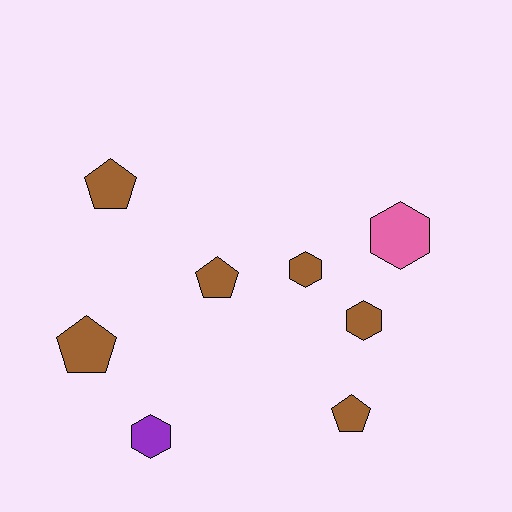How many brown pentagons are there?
There are 4 brown pentagons.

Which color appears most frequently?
Brown, with 6 objects.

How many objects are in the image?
There are 8 objects.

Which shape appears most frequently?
Pentagon, with 4 objects.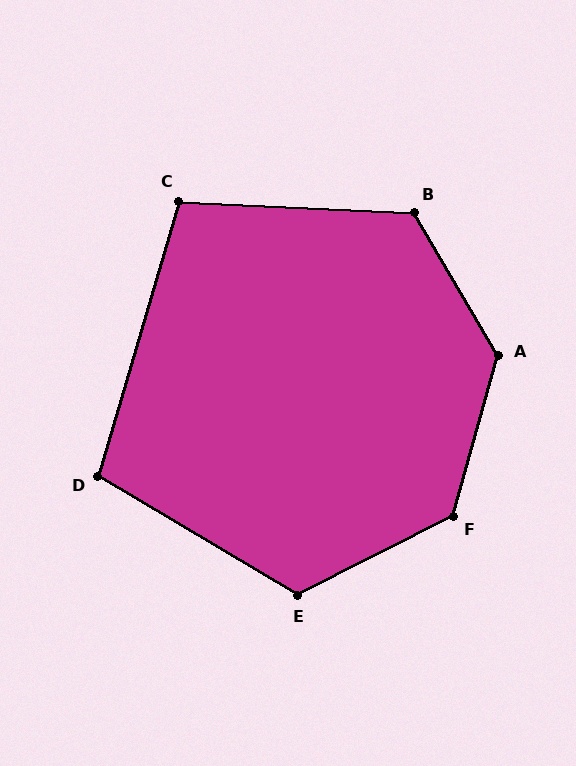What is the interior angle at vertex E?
Approximately 123 degrees (obtuse).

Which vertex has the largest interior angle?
A, at approximately 134 degrees.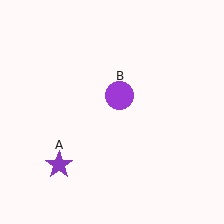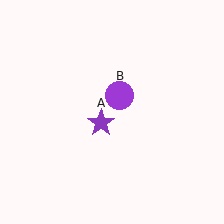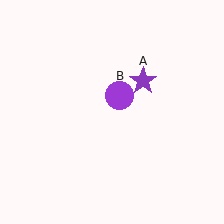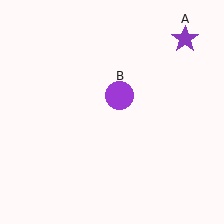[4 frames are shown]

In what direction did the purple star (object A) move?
The purple star (object A) moved up and to the right.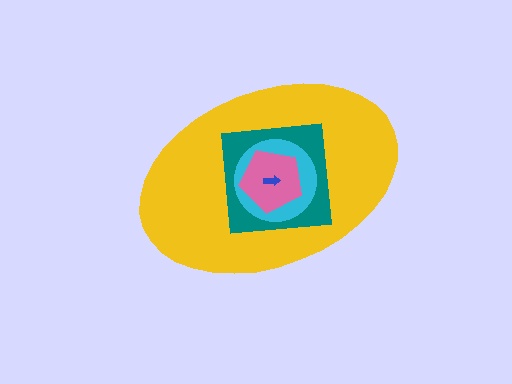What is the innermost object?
The blue arrow.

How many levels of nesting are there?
5.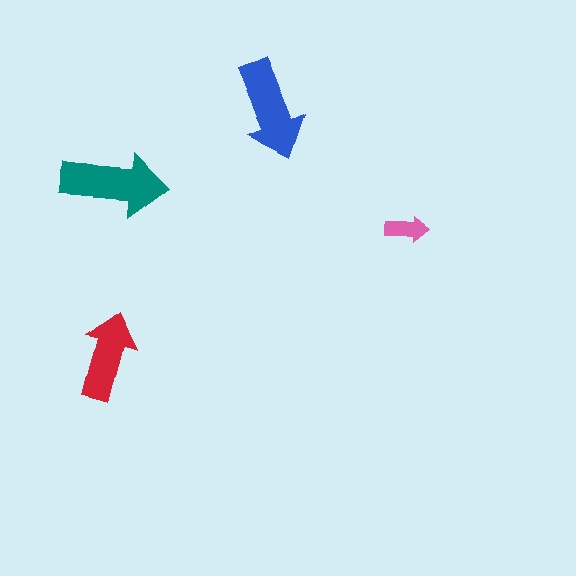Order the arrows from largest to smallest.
the teal one, the blue one, the red one, the pink one.